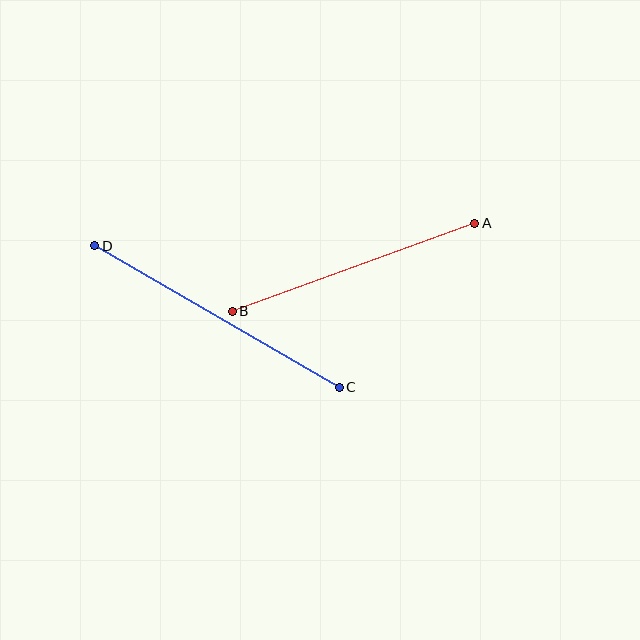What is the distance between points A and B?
The distance is approximately 258 pixels.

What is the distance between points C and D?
The distance is approximately 282 pixels.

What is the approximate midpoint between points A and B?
The midpoint is at approximately (353, 267) pixels.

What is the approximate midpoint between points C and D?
The midpoint is at approximately (217, 316) pixels.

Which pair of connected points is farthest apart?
Points C and D are farthest apart.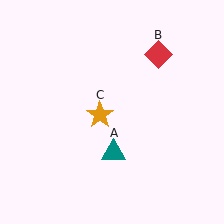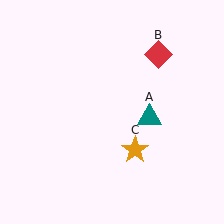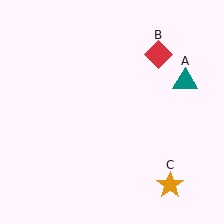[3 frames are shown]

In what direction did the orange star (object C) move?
The orange star (object C) moved down and to the right.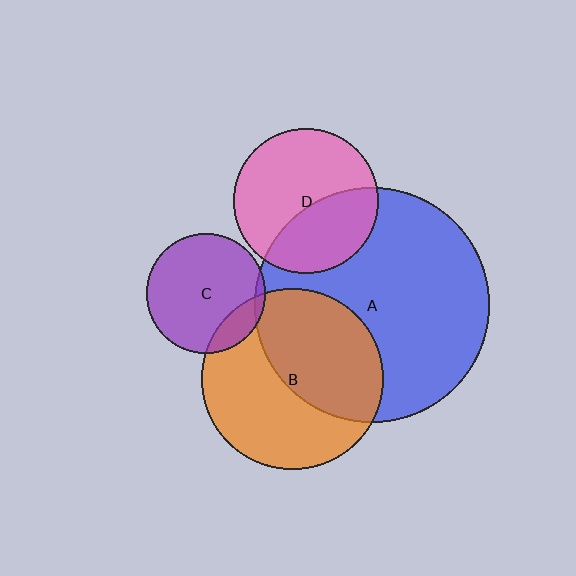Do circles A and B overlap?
Yes.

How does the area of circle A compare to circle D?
Approximately 2.6 times.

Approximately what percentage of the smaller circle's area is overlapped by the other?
Approximately 50%.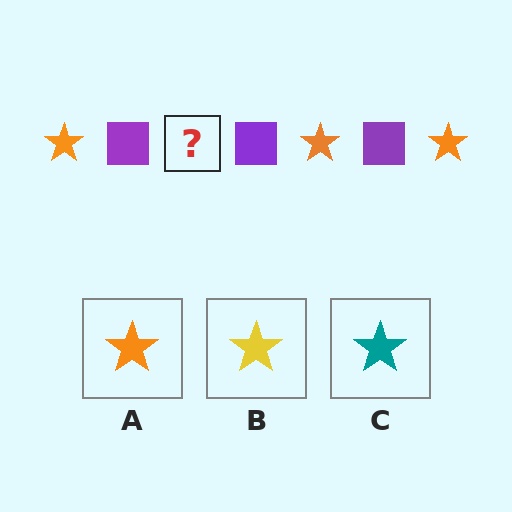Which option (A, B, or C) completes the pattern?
A.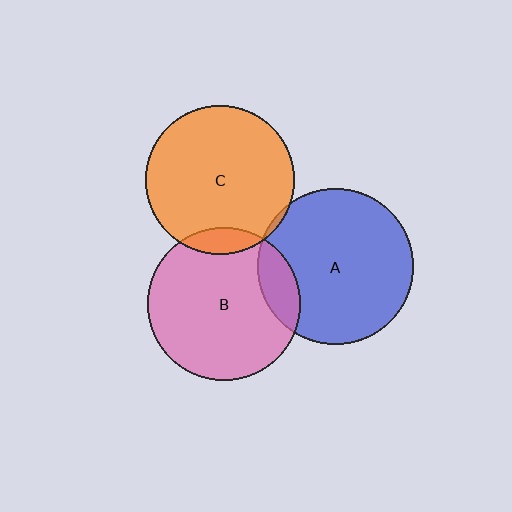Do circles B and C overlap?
Yes.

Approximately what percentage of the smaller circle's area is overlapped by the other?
Approximately 10%.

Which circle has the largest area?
Circle A (blue).